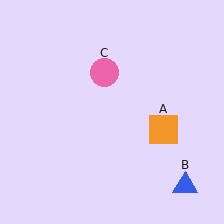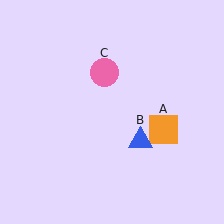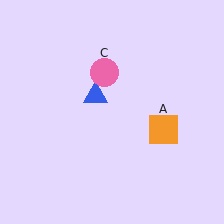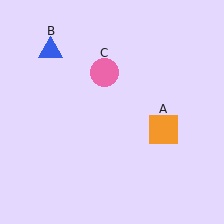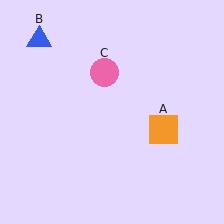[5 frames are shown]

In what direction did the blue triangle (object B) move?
The blue triangle (object B) moved up and to the left.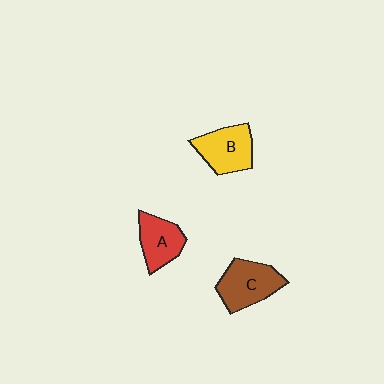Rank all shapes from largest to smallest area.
From largest to smallest: C (brown), B (yellow), A (red).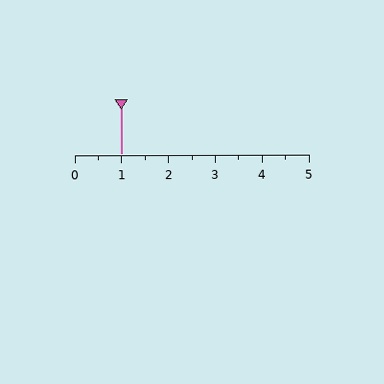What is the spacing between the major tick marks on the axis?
The major ticks are spaced 1 apart.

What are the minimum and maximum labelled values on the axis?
The axis runs from 0 to 5.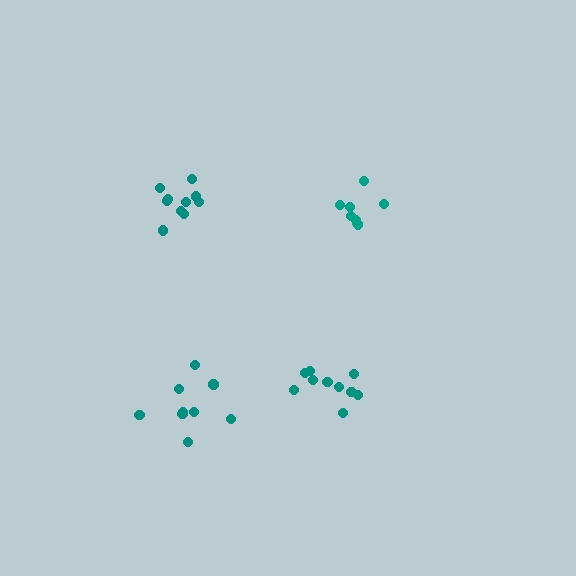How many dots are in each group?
Group 1: 9 dots, Group 2: 10 dots, Group 3: 8 dots, Group 4: 10 dots (37 total).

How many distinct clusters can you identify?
There are 4 distinct clusters.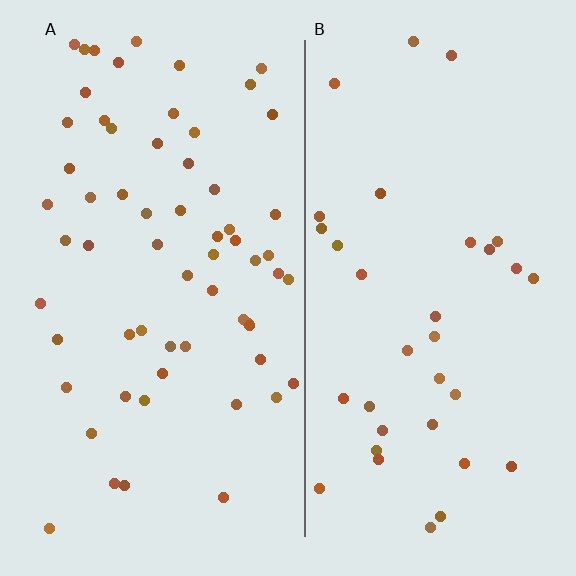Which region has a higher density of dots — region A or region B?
A (the left).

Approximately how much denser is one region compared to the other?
Approximately 1.8× — region A over region B.